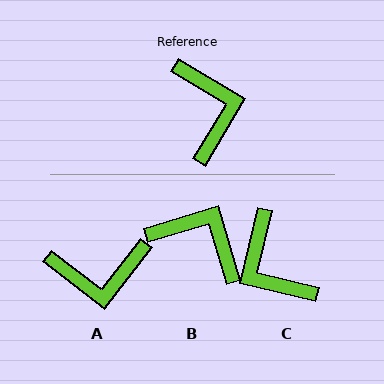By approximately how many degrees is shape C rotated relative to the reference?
Approximately 163 degrees clockwise.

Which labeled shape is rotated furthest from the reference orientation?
C, about 163 degrees away.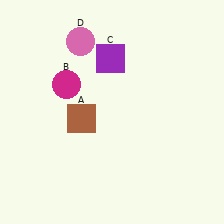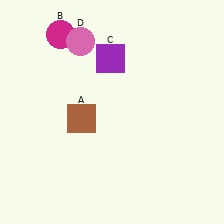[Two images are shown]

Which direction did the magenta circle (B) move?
The magenta circle (B) moved up.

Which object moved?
The magenta circle (B) moved up.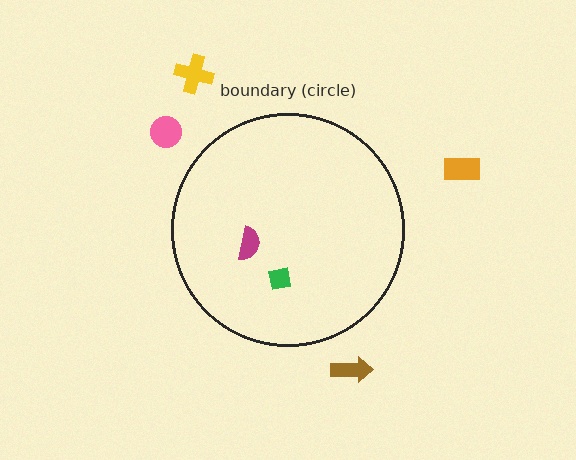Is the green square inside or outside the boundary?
Inside.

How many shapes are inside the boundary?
2 inside, 4 outside.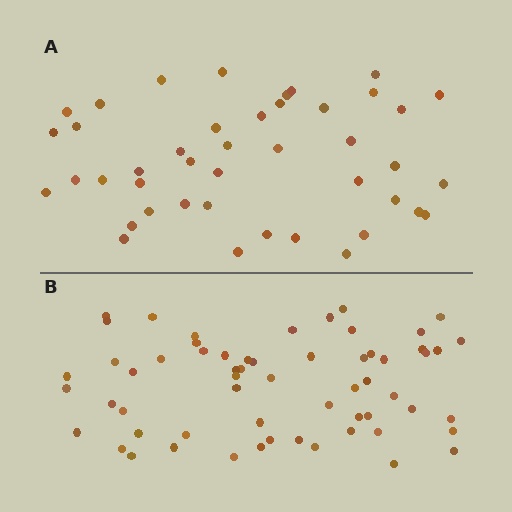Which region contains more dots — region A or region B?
Region B (the bottom region) has more dots.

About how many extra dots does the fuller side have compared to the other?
Region B has approximately 15 more dots than region A.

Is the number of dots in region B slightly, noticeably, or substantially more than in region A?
Region B has noticeably more, but not dramatically so. The ratio is roughly 1.4 to 1.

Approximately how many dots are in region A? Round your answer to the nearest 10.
About 40 dots. (The exact count is 43, which rounds to 40.)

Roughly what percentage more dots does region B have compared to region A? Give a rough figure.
About 40% more.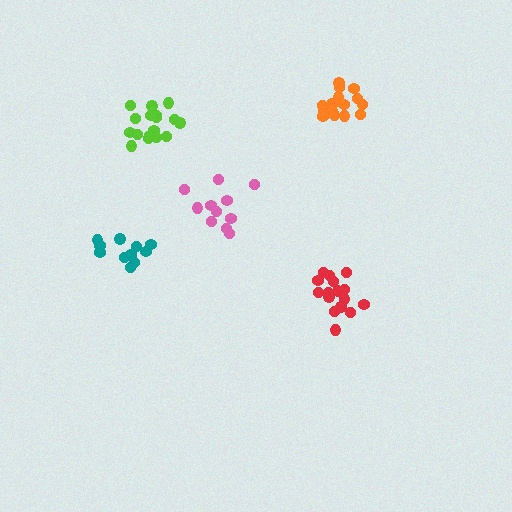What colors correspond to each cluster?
The clusters are colored: pink, teal, orange, lime, red.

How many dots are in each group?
Group 1: 11 dots, Group 2: 11 dots, Group 3: 17 dots, Group 4: 17 dots, Group 5: 16 dots (72 total).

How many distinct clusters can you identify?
There are 5 distinct clusters.